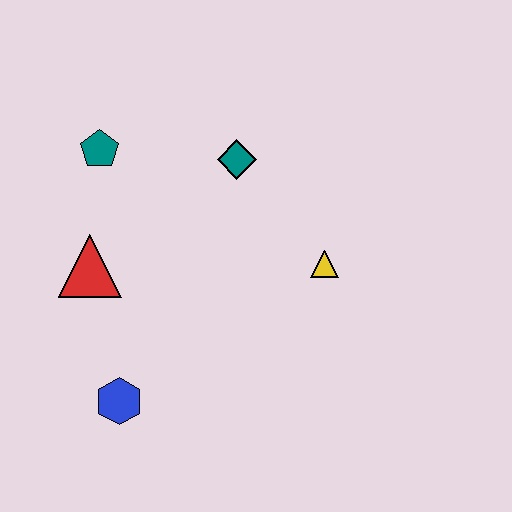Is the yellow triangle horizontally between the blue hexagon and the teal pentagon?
No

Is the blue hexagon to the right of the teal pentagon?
Yes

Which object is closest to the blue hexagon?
The red triangle is closest to the blue hexagon.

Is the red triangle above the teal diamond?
No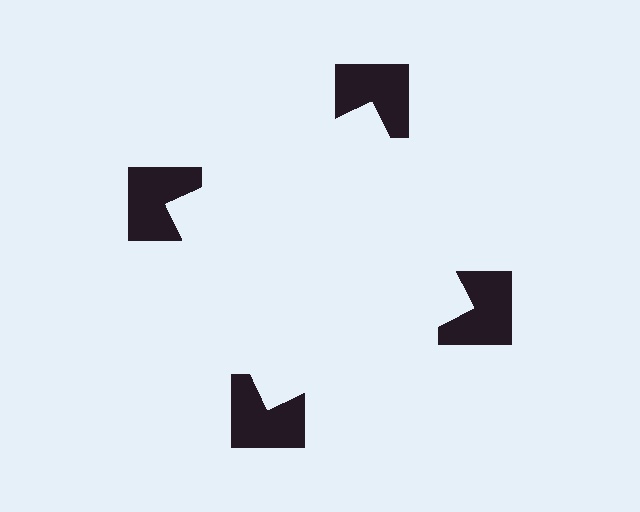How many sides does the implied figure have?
4 sides.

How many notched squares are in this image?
There are 4 — one at each vertex of the illusory square.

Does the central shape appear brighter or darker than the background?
It typically appears slightly brighter than the background, even though no actual brightness change is drawn.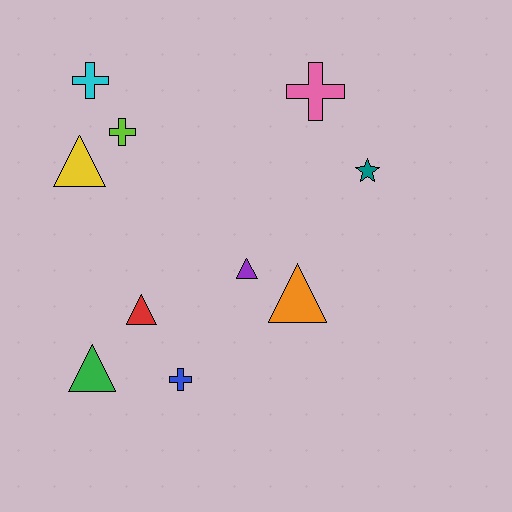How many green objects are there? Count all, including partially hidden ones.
There is 1 green object.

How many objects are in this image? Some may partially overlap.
There are 10 objects.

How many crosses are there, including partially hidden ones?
There are 4 crosses.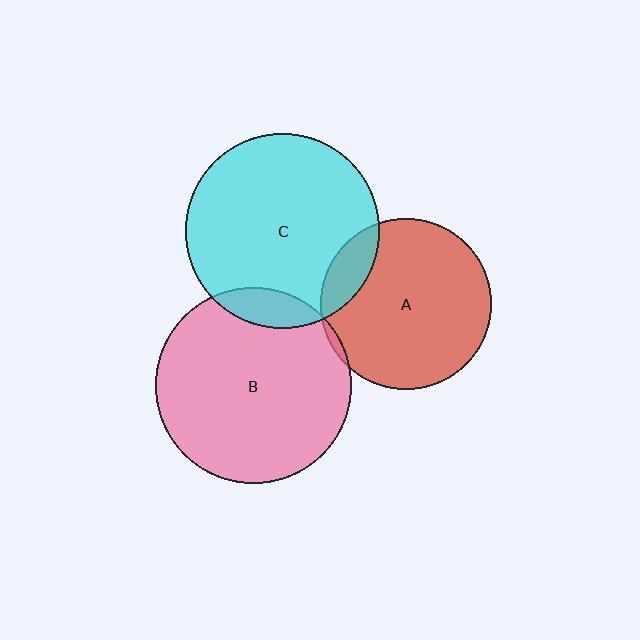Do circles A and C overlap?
Yes.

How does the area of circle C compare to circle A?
Approximately 1.3 times.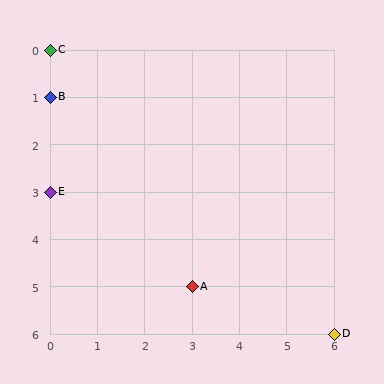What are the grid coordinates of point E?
Point E is at grid coordinates (0, 3).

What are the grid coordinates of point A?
Point A is at grid coordinates (3, 5).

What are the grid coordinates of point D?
Point D is at grid coordinates (6, 6).